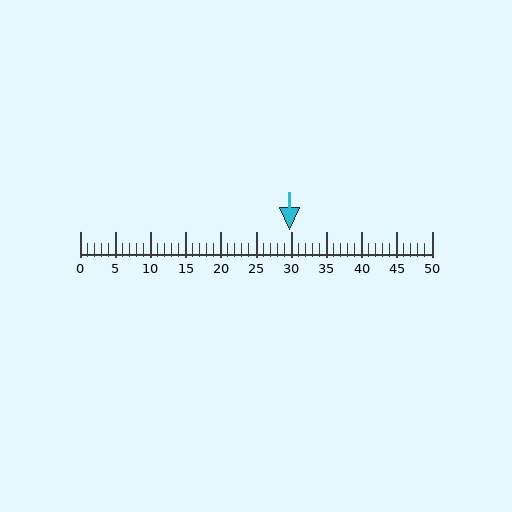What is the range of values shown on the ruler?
The ruler shows values from 0 to 50.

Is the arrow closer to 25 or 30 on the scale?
The arrow is closer to 30.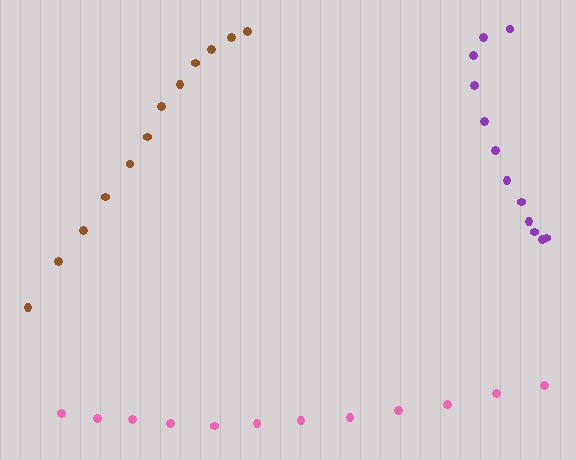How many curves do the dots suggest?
There are 3 distinct paths.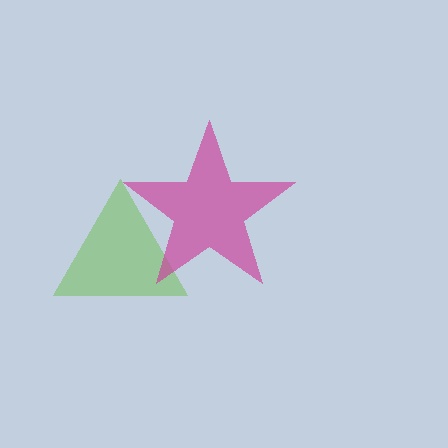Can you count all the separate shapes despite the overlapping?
Yes, there are 2 separate shapes.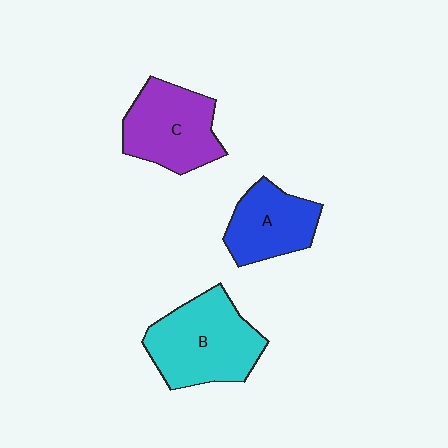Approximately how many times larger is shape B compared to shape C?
Approximately 1.2 times.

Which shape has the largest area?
Shape B (cyan).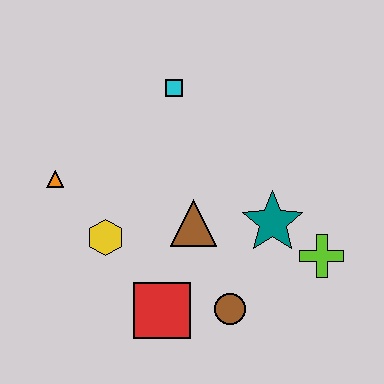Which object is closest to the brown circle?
The red square is closest to the brown circle.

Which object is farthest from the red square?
The cyan square is farthest from the red square.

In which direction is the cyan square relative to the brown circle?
The cyan square is above the brown circle.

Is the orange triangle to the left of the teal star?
Yes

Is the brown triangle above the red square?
Yes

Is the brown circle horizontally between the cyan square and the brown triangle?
No